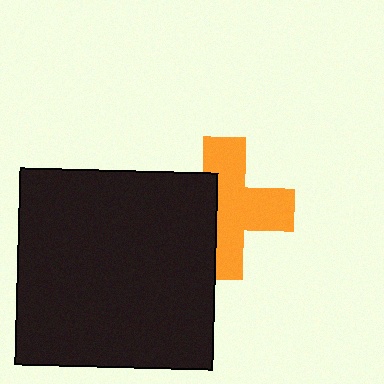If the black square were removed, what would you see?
You would see the complete orange cross.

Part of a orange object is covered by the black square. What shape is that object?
It is a cross.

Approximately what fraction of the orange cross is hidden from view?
Roughly 37% of the orange cross is hidden behind the black square.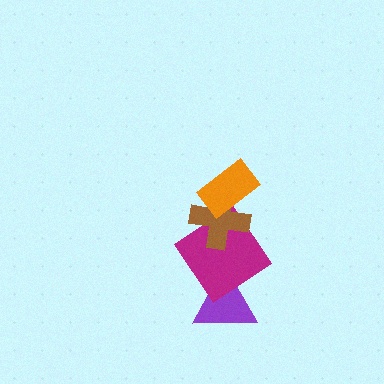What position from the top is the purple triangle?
The purple triangle is 4th from the top.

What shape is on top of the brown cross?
The orange rectangle is on top of the brown cross.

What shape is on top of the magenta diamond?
The brown cross is on top of the magenta diamond.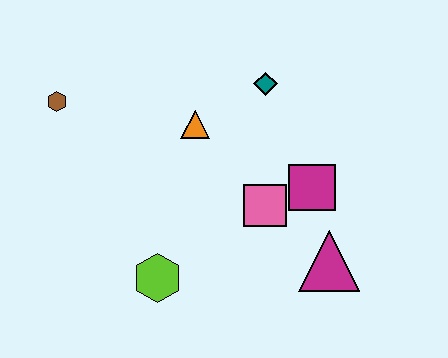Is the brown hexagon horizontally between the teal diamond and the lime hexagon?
No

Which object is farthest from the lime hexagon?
The teal diamond is farthest from the lime hexagon.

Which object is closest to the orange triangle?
The teal diamond is closest to the orange triangle.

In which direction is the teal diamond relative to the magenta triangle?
The teal diamond is above the magenta triangle.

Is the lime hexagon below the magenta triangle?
Yes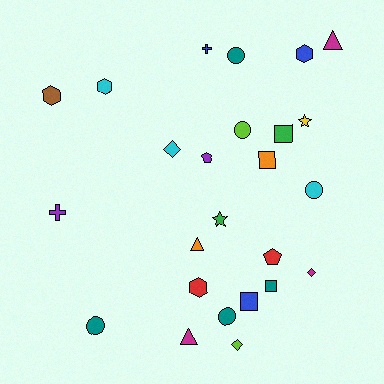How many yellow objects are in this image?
There is 1 yellow object.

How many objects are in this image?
There are 25 objects.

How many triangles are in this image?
There are 3 triangles.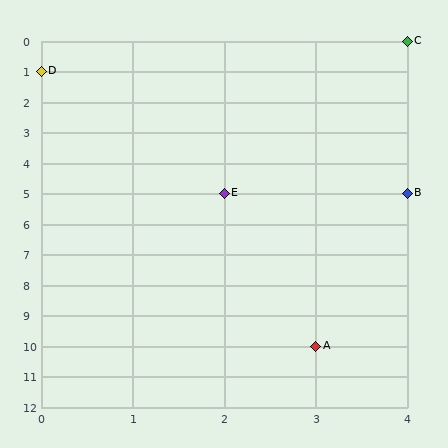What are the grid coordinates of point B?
Point B is at grid coordinates (4, 5).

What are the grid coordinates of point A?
Point A is at grid coordinates (3, 10).